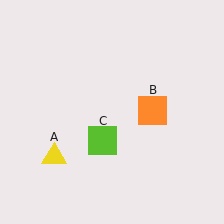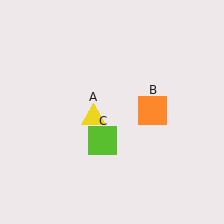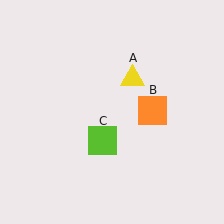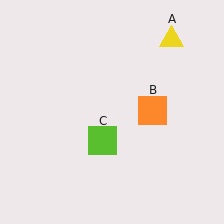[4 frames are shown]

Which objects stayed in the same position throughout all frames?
Orange square (object B) and lime square (object C) remained stationary.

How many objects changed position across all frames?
1 object changed position: yellow triangle (object A).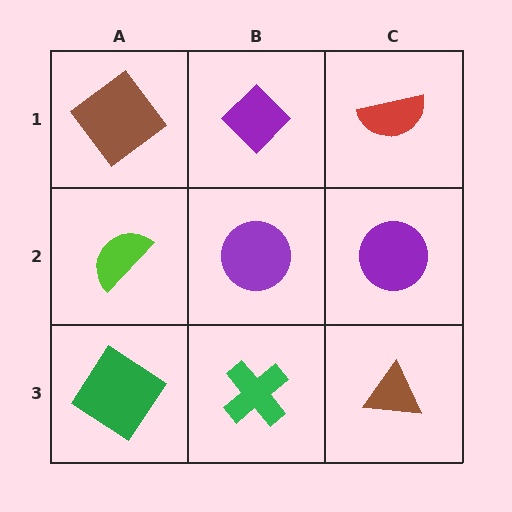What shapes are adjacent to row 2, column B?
A purple diamond (row 1, column B), a green cross (row 3, column B), a lime semicircle (row 2, column A), a purple circle (row 2, column C).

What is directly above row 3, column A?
A lime semicircle.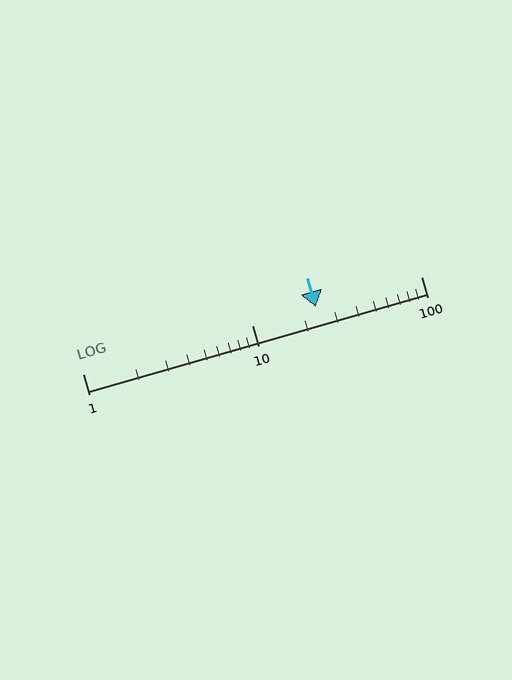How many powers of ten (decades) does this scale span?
The scale spans 2 decades, from 1 to 100.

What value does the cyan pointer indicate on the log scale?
The pointer indicates approximately 24.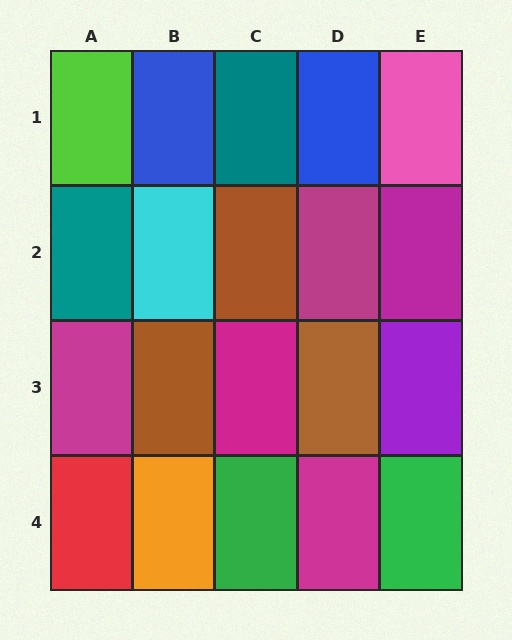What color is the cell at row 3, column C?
Magenta.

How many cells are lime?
1 cell is lime.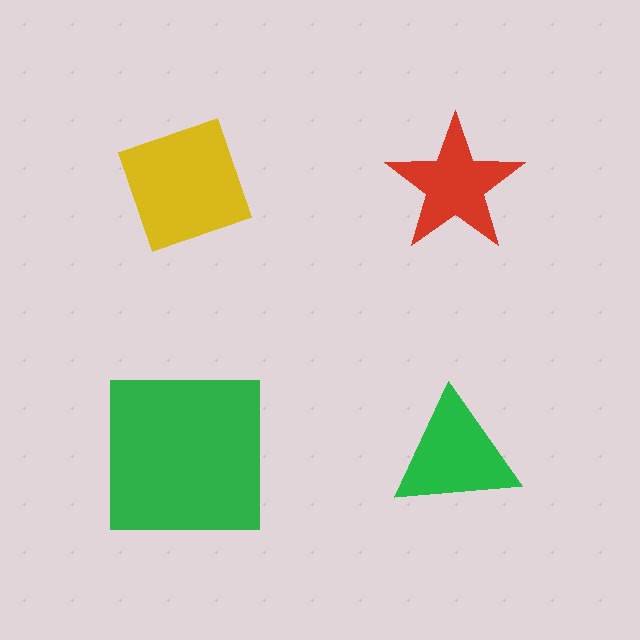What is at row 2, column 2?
A green triangle.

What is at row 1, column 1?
A yellow diamond.